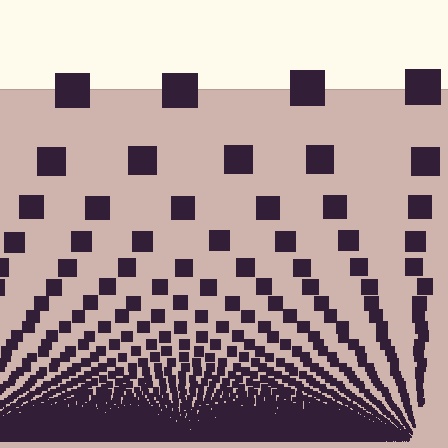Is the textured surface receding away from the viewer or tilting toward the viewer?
The surface appears to tilt toward the viewer. Texture elements get larger and sparser toward the top.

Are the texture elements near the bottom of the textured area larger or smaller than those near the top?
Smaller. The gradient is inverted — elements near the bottom are smaller and denser.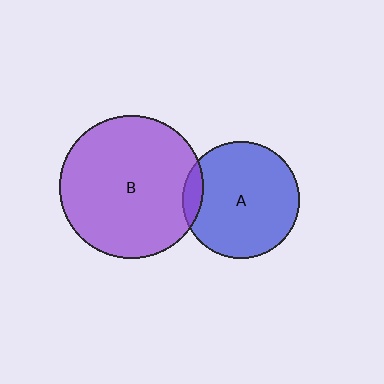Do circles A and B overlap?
Yes.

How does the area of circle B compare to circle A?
Approximately 1.5 times.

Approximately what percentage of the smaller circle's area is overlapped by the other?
Approximately 10%.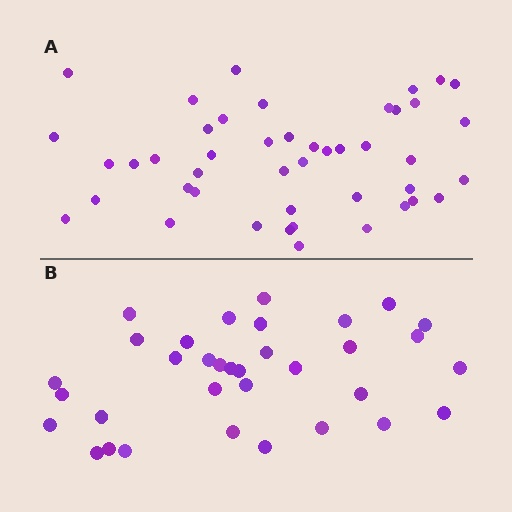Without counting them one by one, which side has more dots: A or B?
Region A (the top region) has more dots.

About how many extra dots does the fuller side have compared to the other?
Region A has roughly 12 or so more dots than region B.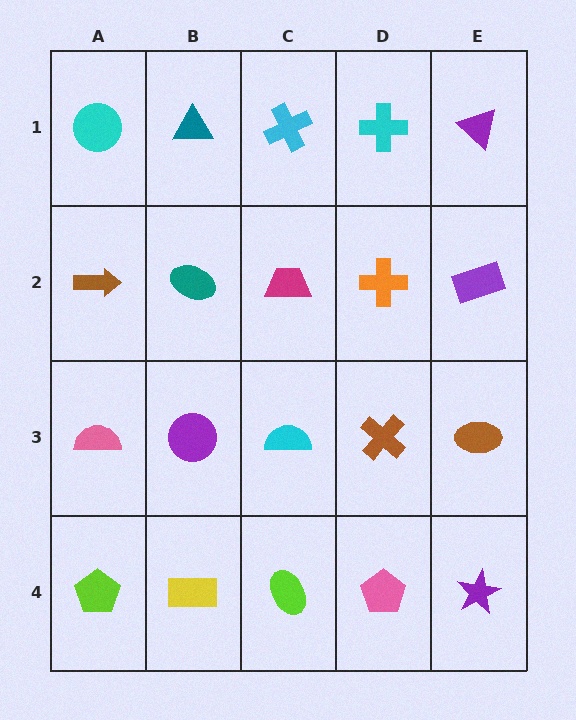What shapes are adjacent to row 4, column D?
A brown cross (row 3, column D), a lime ellipse (row 4, column C), a purple star (row 4, column E).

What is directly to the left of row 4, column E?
A pink pentagon.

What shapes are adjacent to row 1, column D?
An orange cross (row 2, column D), a cyan cross (row 1, column C), a purple triangle (row 1, column E).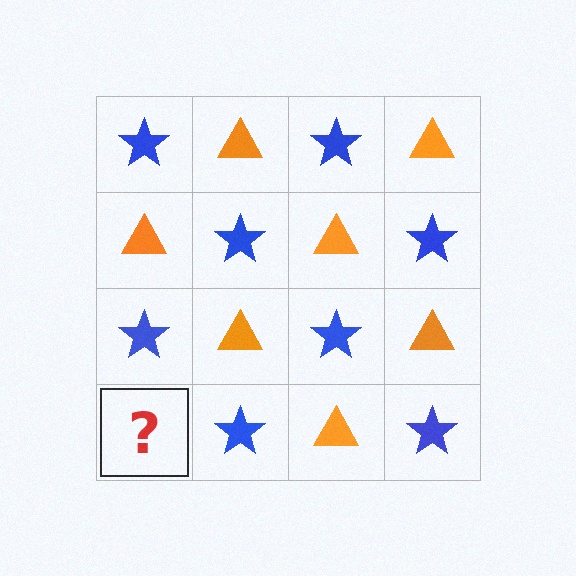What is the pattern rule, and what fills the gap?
The rule is that it alternates blue star and orange triangle in a checkerboard pattern. The gap should be filled with an orange triangle.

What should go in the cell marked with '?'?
The missing cell should contain an orange triangle.